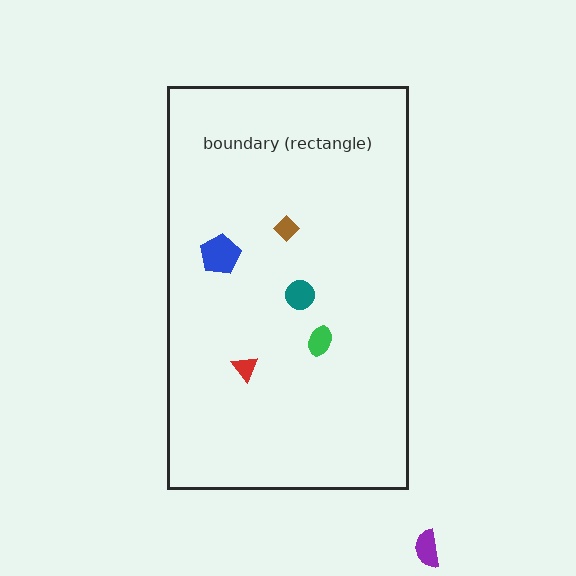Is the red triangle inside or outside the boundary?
Inside.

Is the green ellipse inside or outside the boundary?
Inside.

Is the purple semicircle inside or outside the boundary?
Outside.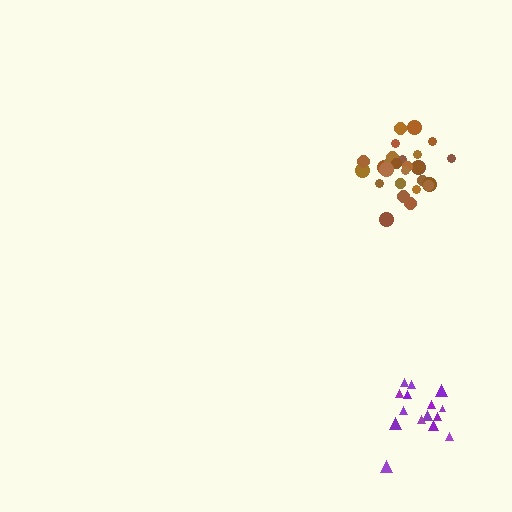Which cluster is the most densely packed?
Brown.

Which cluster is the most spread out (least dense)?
Purple.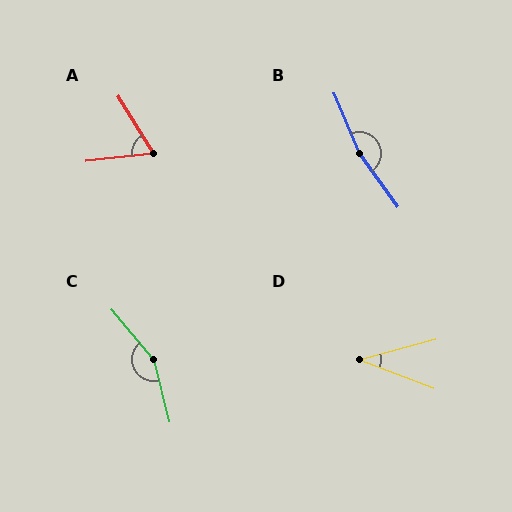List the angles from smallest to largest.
D (36°), A (65°), C (154°), B (167°).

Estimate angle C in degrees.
Approximately 154 degrees.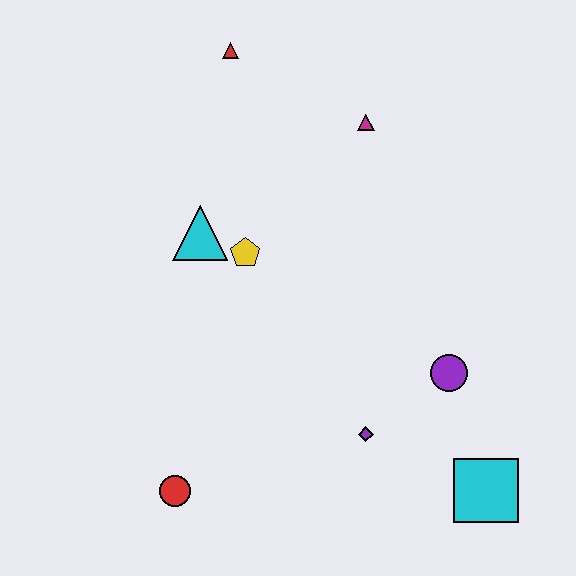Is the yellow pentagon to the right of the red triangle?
Yes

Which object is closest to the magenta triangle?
The red triangle is closest to the magenta triangle.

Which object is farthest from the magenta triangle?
The red circle is farthest from the magenta triangle.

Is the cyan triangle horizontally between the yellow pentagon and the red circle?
Yes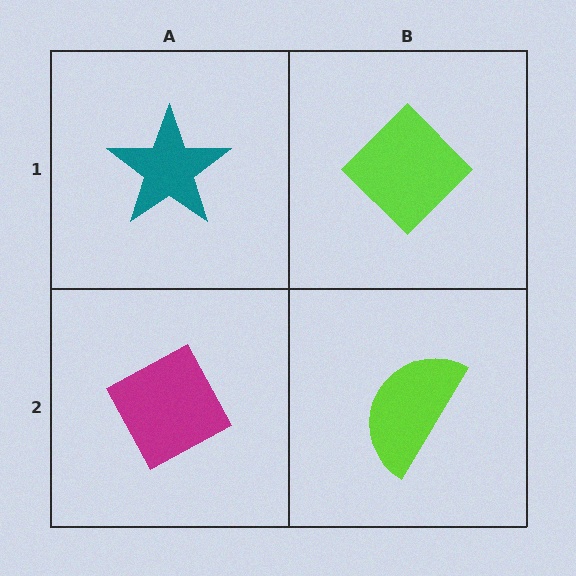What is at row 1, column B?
A lime diamond.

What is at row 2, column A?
A magenta diamond.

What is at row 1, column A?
A teal star.